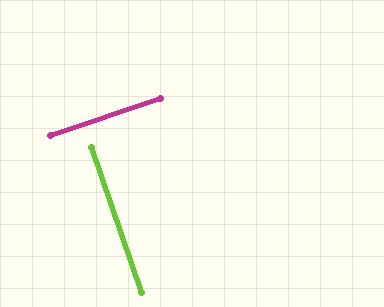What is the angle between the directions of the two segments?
Approximately 89 degrees.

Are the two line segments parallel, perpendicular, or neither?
Perpendicular — they meet at approximately 89°.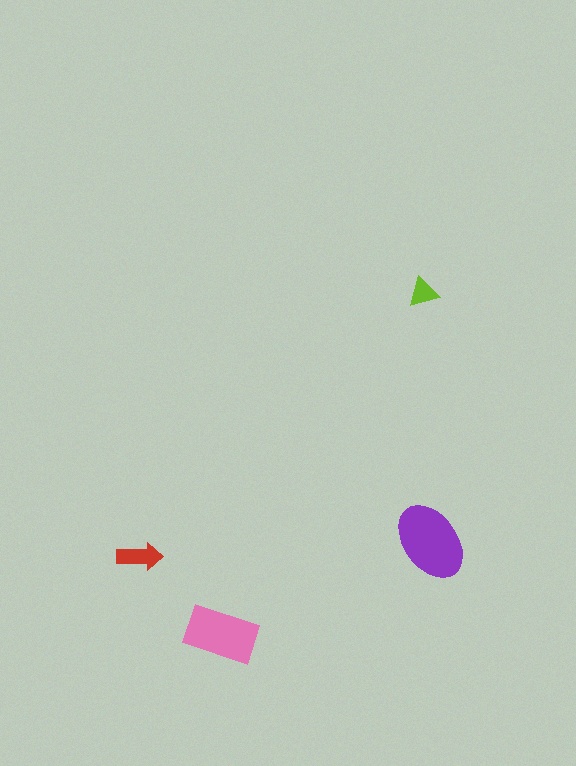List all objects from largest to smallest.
The purple ellipse, the pink rectangle, the red arrow, the lime triangle.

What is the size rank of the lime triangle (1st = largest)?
4th.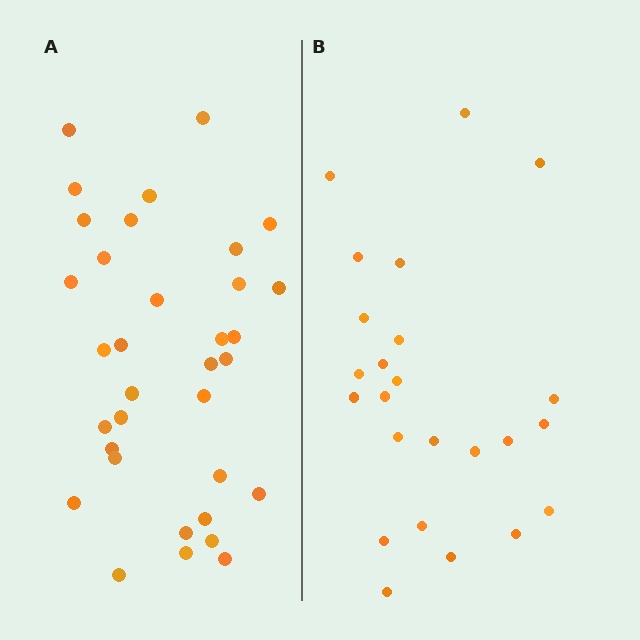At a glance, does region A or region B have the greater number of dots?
Region A (the left region) has more dots.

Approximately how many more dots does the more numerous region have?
Region A has roughly 10 or so more dots than region B.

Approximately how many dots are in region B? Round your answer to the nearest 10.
About 20 dots. (The exact count is 24, which rounds to 20.)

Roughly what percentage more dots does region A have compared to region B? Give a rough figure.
About 40% more.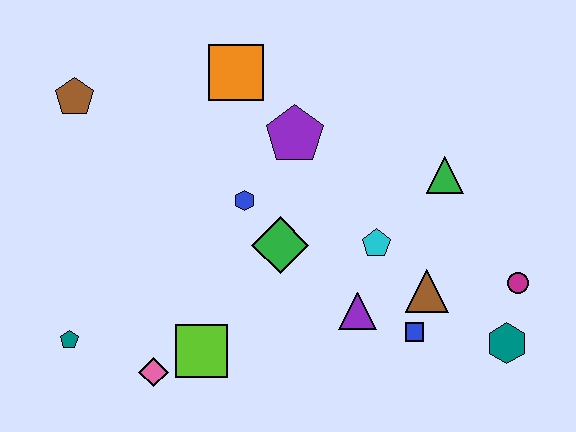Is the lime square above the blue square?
No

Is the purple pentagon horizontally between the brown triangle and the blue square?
No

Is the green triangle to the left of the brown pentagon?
No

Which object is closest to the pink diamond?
The lime square is closest to the pink diamond.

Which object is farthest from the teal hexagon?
The brown pentagon is farthest from the teal hexagon.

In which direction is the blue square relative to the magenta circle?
The blue square is to the left of the magenta circle.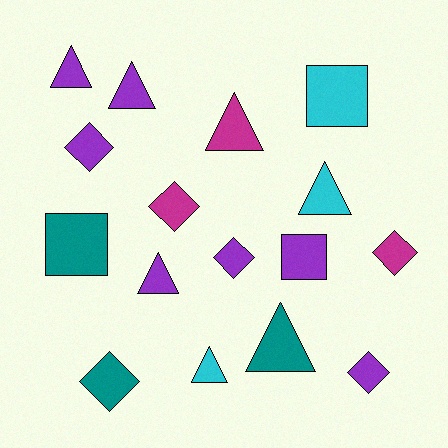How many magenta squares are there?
There are no magenta squares.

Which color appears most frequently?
Purple, with 7 objects.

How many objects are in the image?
There are 16 objects.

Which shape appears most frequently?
Triangle, with 7 objects.